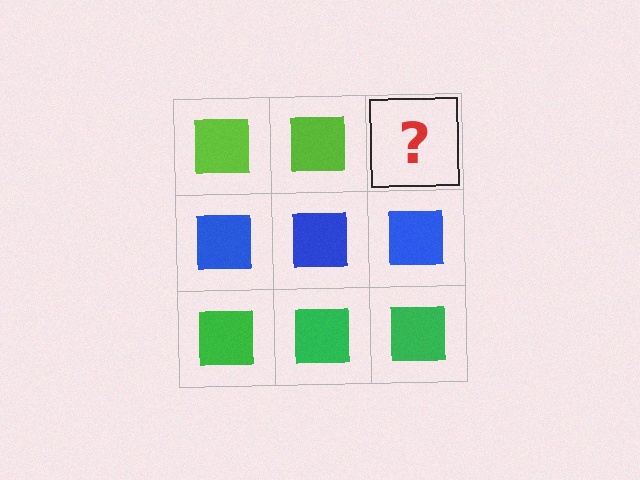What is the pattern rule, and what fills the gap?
The rule is that each row has a consistent color. The gap should be filled with a lime square.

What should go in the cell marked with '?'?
The missing cell should contain a lime square.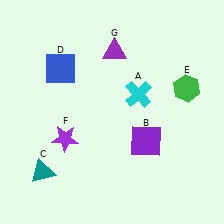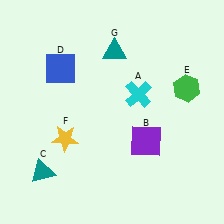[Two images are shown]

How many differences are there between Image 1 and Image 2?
There are 2 differences between the two images.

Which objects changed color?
F changed from purple to yellow. G changed from purple to teal.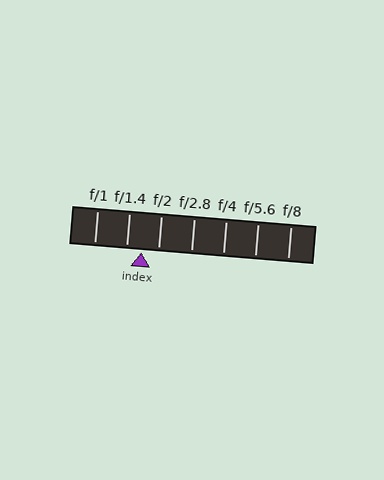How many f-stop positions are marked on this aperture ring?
There are 7 f-stop positions marked.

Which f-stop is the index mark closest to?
The index mark is closest to f/1.4.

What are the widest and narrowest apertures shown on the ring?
The widest aperture shown is f/1 and the narrowest is f/8.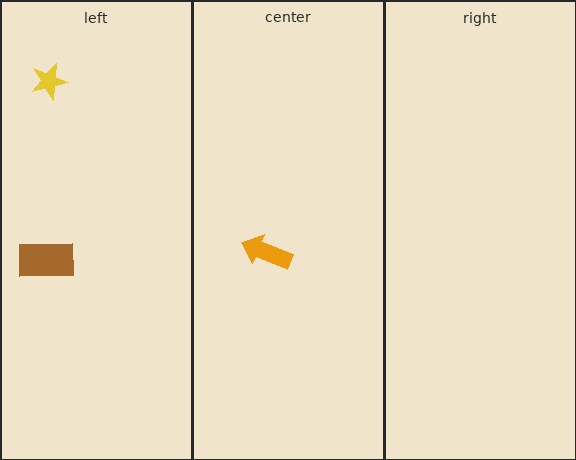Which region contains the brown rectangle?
The left region.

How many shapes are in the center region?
1.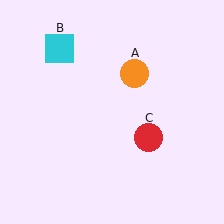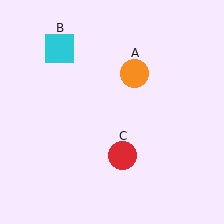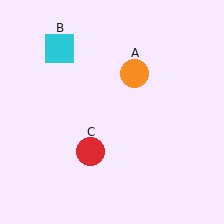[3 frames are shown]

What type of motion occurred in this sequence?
The red circle (object C) rotated clockwise around the center of the scene.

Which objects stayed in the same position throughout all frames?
Orange circle (object A) and cyan square (object B) remained stationary.